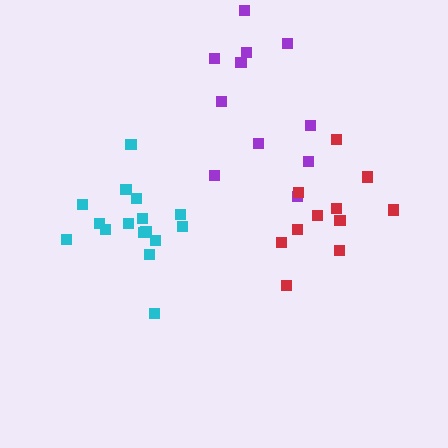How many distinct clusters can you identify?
There are 3 distinct clusters.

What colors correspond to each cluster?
The clusters are colored: cyan, purple, red.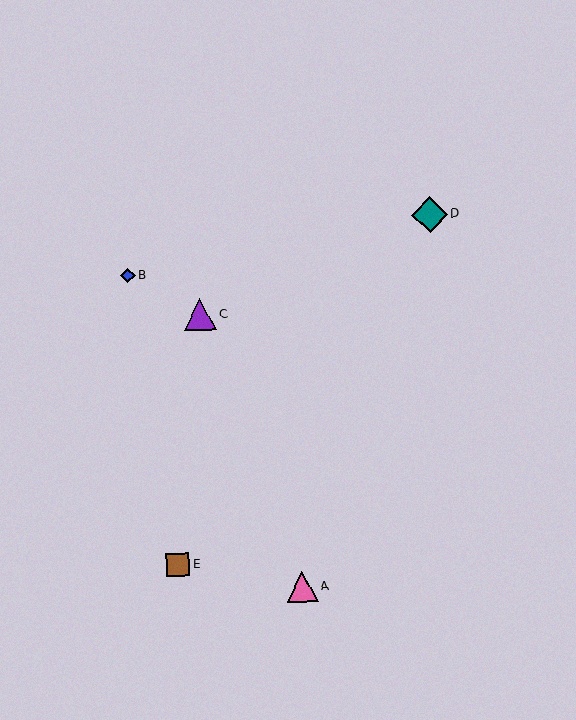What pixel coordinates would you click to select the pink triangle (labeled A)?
Click at (302, 587) to select the pink triangle A.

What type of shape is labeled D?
Shape D is a teal diamond.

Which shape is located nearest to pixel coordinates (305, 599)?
The pink triangle (labeled A) at (302, 587) is nearest to that location.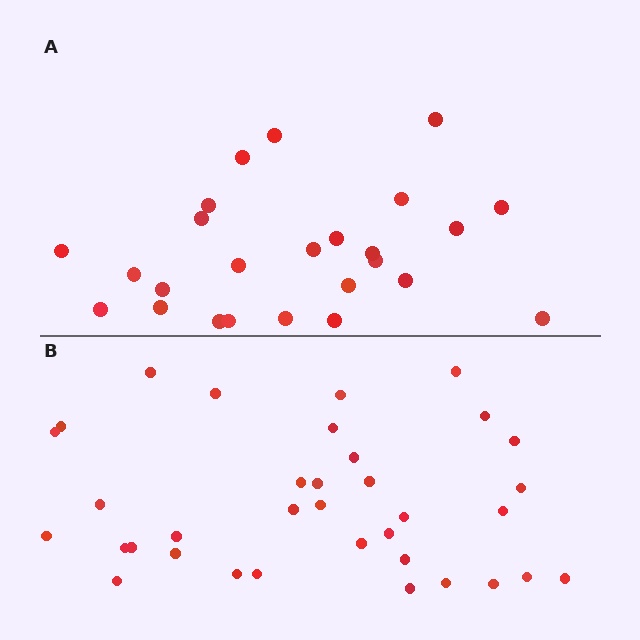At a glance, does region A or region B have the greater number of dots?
Region B (the bottom region) has more dots.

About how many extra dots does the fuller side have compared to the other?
Region B has roughly 10 or so more dots than region A.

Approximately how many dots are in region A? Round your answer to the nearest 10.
About 20 dots. (The exact count is 25, which rounds to 20.)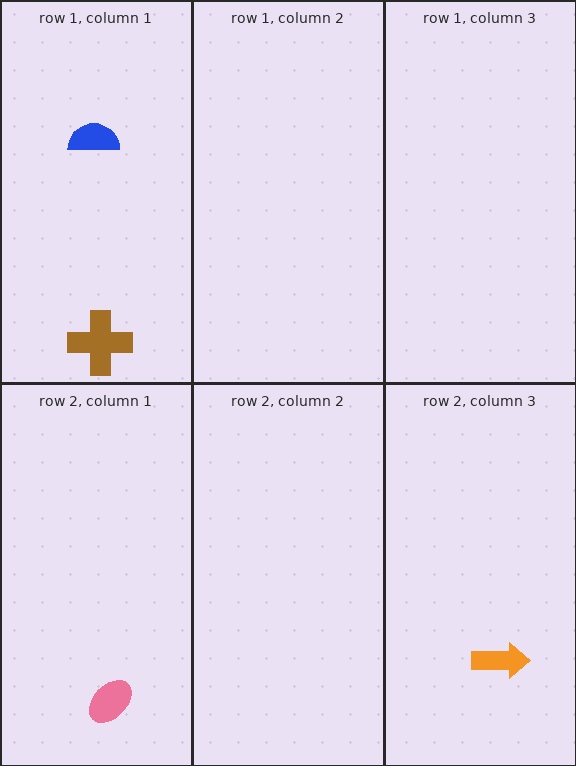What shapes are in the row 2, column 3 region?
The orange arrow.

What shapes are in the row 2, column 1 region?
The pink ellipse.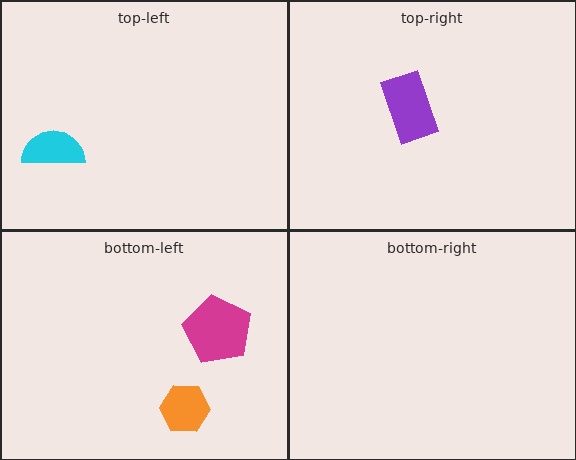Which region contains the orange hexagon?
The bottom-left region.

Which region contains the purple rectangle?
The top-right region.